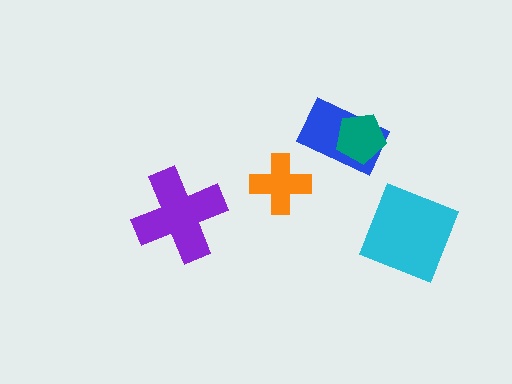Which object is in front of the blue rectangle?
The teal pentagon is in front of the blue rectangle.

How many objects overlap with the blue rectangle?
1 object overlaps with the blue rectangle.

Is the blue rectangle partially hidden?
Yes, it is partially covered by another shape.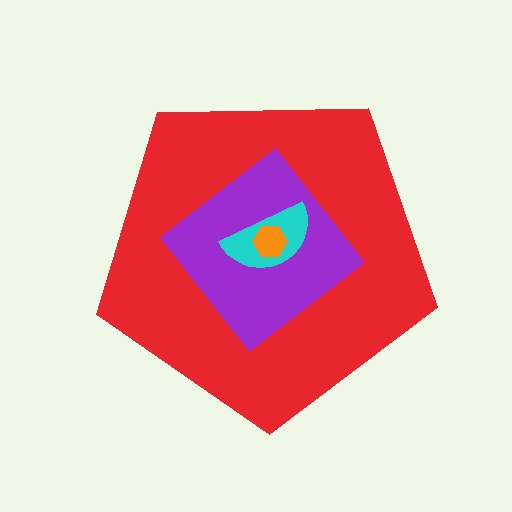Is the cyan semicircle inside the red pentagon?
Yes.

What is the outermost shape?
The red pentagon.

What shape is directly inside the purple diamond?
The cyan semicircle.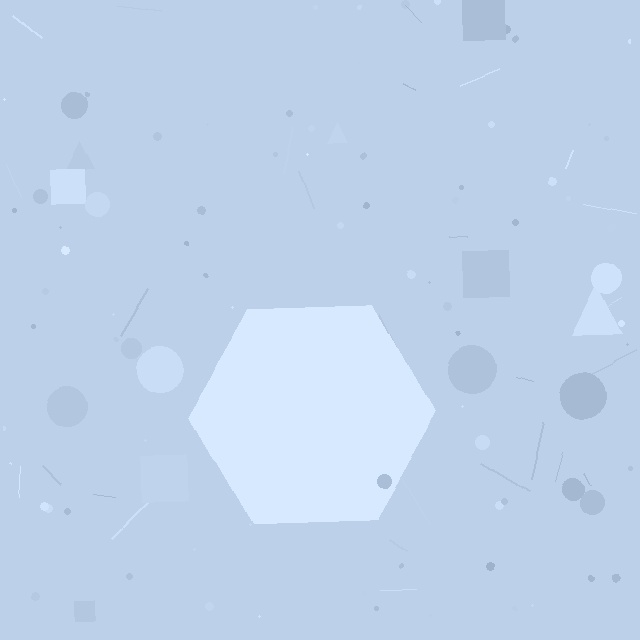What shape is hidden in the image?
A hexagon is hidden in the image.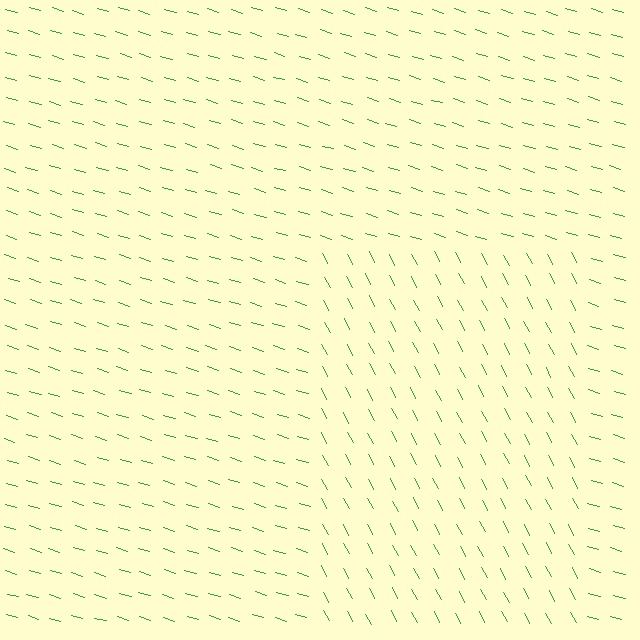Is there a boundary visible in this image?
Yes, there is a texture boundary formed by a change in line orientation.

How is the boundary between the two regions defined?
The boundary is defined purely by a change in line orientation (approximately 45 degrees difference). All lines are the same color and thickness.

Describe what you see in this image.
The image is filled with small green line segments. A rectangle region in the image has lines oriented differently from the surrounding lines, creating a visible texture boundary.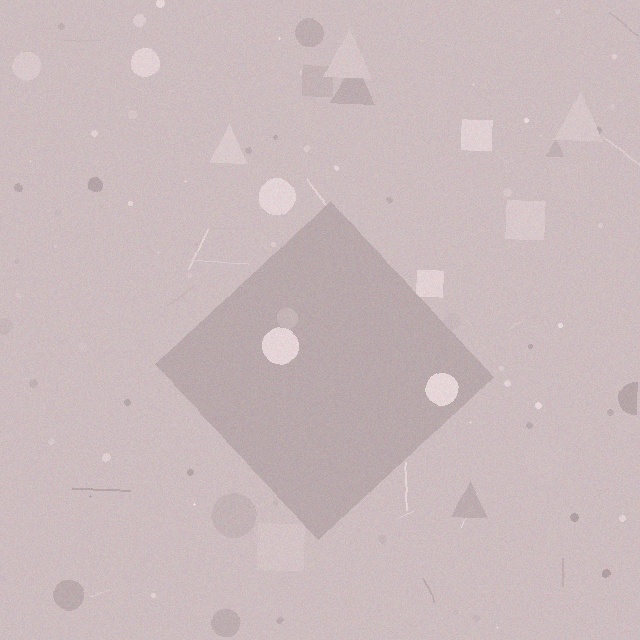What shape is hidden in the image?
A diamond is hidden in the image.